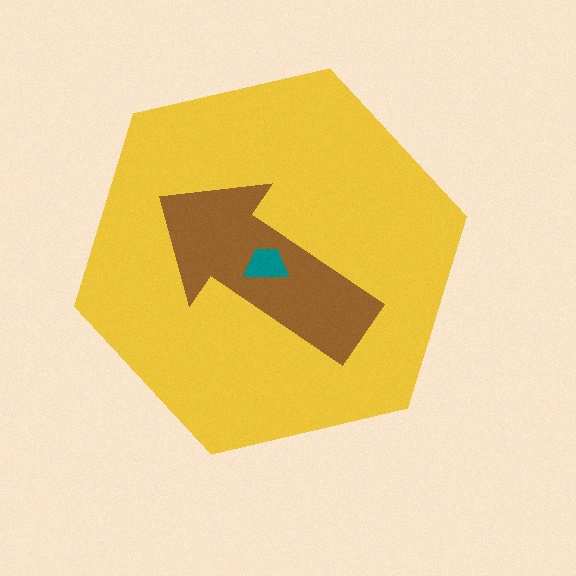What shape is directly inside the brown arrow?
The teal trapezoid.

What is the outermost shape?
The yellow hexagon.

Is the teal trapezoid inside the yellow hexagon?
Yes.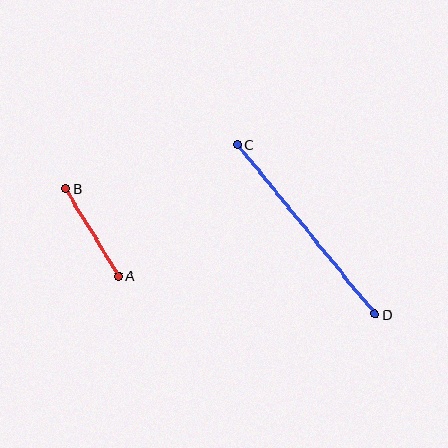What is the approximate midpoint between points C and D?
The midpoint is at approximately (306, 229) pixels.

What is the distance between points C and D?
The distance is approximately 218 pixels.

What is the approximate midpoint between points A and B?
The midpoint is at approximately (92, 232) pixels.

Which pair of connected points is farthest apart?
Points C and D are farthest apart.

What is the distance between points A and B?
The distance is approximately 102 pixels.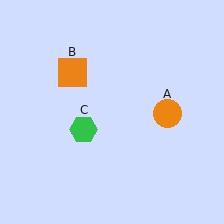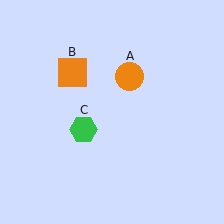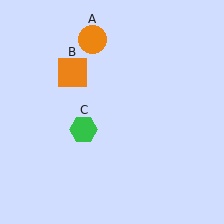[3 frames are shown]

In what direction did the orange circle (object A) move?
The orange circle (object A) moved up and to the left.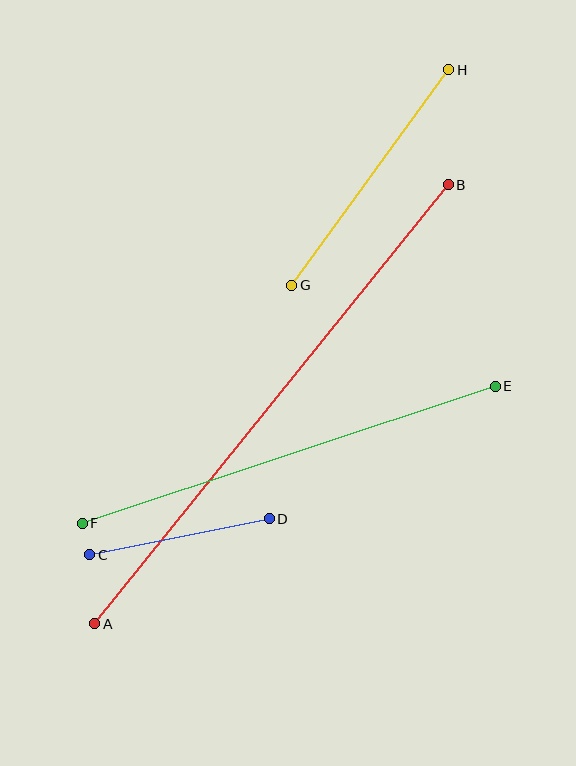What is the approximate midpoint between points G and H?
The midpoint is at approximately (370, 177) pixels.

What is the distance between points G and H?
The distance is approximately 267 pixels.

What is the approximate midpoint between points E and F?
The midpoint is at approximately (289, 455) pixels.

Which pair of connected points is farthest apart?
Points A and B are farthest apart.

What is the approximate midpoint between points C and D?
The midpoint is at approximately (179, 537) pixels.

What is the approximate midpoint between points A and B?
The midpoint is at approximately (272, 404) pixels.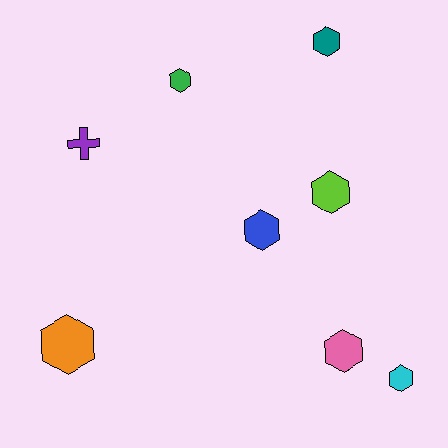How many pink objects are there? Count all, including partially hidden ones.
There is 1 pink object.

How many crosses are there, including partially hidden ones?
There is 1 cross.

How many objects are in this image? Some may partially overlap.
There are 8 objects.